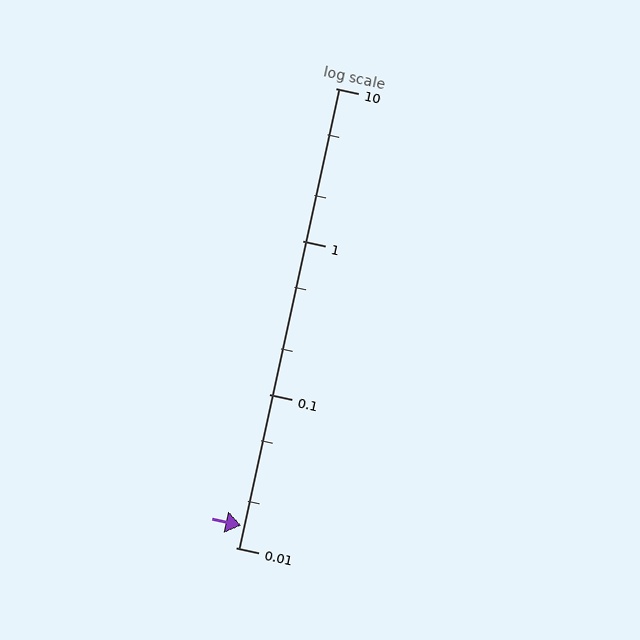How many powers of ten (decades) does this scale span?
The scale spans 3 decades, from 0.01 to 10.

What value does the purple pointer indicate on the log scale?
The pointer indicates approximately 0.014.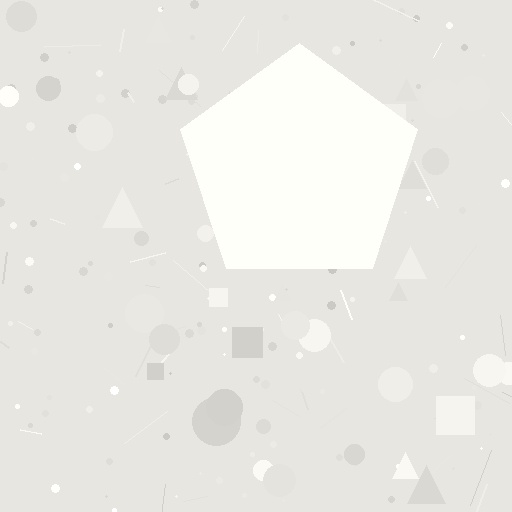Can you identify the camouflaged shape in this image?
The camouflaged shape is a pentagon.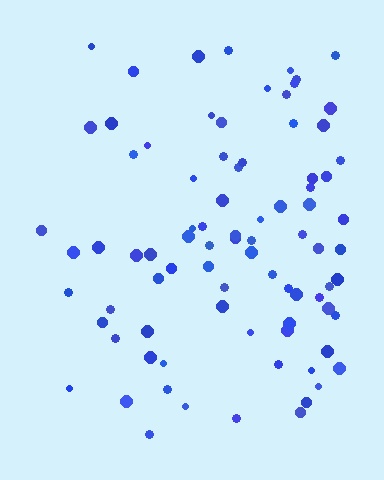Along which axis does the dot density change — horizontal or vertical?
Horizontal.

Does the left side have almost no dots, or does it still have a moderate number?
Still a moderate number, just noticeably fewer than the right.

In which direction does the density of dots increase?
From left to right, with the right side densest.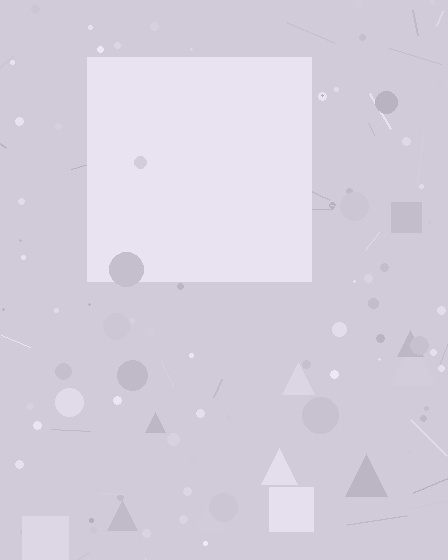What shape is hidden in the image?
A square is hidden in the image.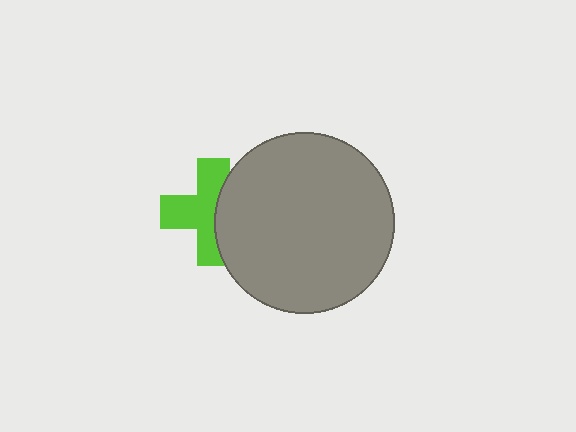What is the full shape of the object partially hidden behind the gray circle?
The partially hidden object is a lime cross.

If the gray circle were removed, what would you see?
You would see the complete lime cross.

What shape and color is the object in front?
The object in front is a gray circle.